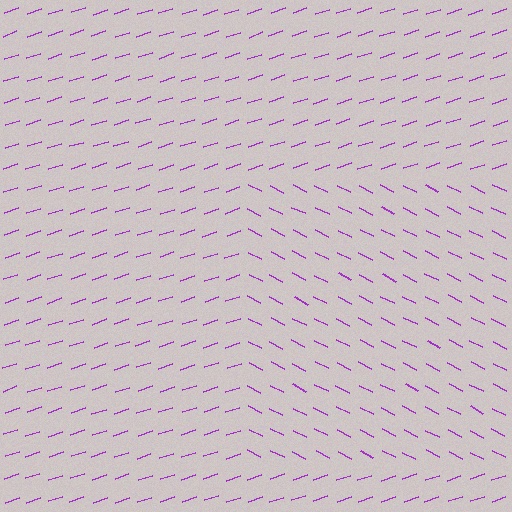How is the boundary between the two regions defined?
The boundary is defined purely by a change in line orientation (approximately 45 degrees difference). All lines are the same color and thickness.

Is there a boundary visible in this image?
Yes, there is a texture boundary formed by a change in line orientation.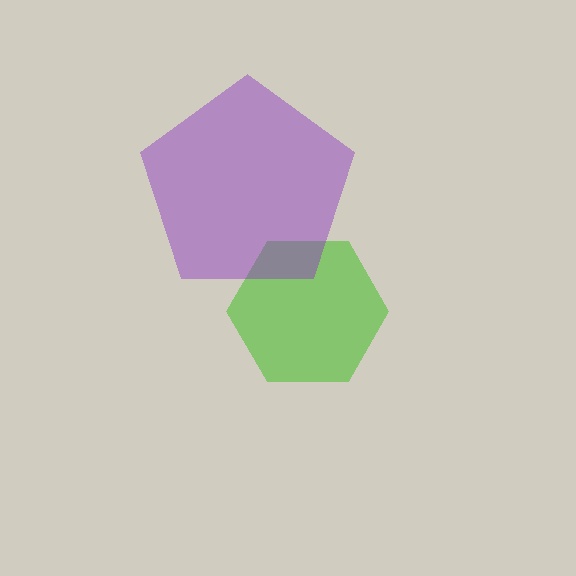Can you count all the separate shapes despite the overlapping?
Yes, there are 2 separate shapes.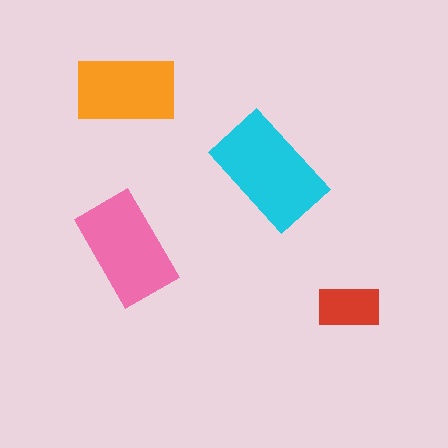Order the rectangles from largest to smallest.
the cyan one, the pink one, the orange one, the red one.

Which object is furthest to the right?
The red rectangle is rightmost.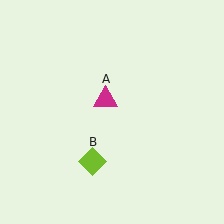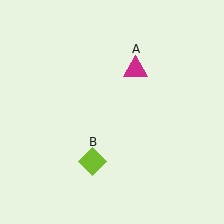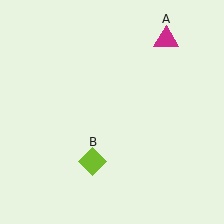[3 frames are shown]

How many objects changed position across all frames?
1 object changed position: magenta triangle (object A).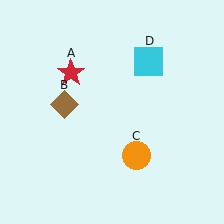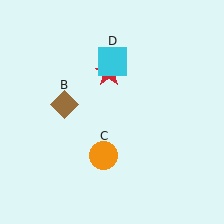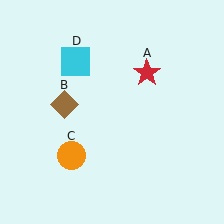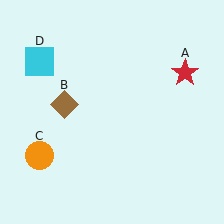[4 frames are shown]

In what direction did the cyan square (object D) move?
The cyan square (object D) moved left.